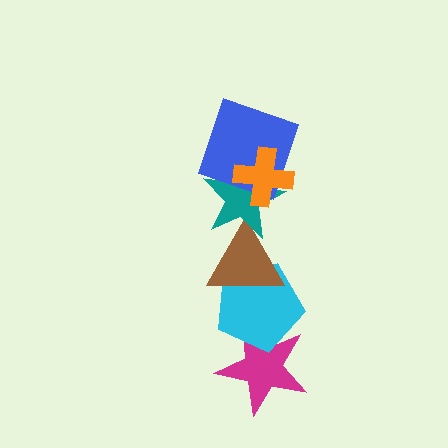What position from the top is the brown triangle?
The brown triangle is 4th from the top.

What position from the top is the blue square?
The blue square is 2nd from the top.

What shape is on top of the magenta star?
The cyan pentagon is on top of the magenta star.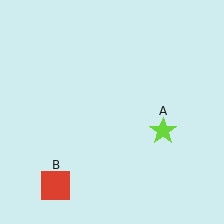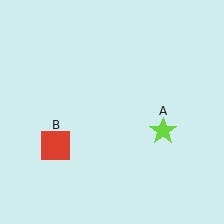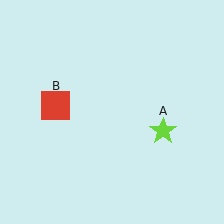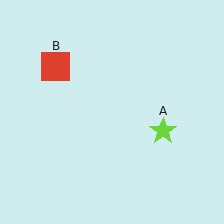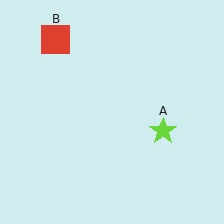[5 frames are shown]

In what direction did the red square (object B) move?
The red square (object B) moved up.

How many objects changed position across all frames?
1 object changed position: red square (object B).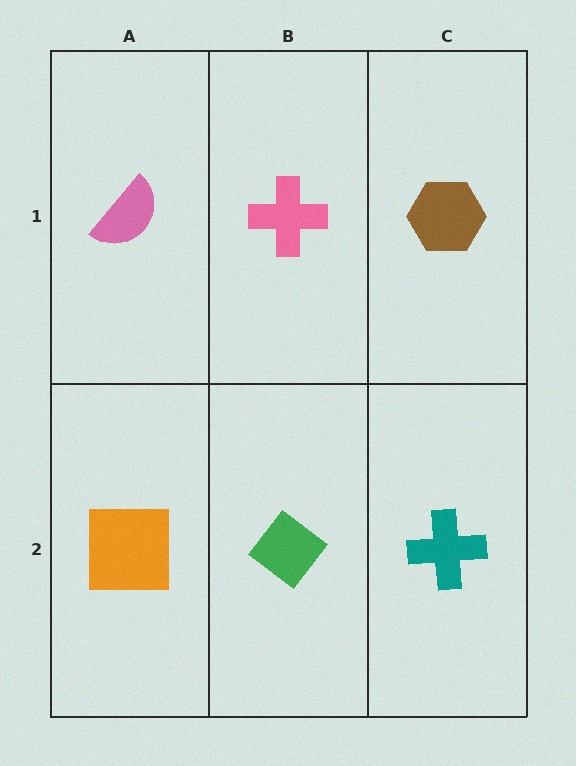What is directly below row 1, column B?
A green diamond.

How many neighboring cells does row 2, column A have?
2.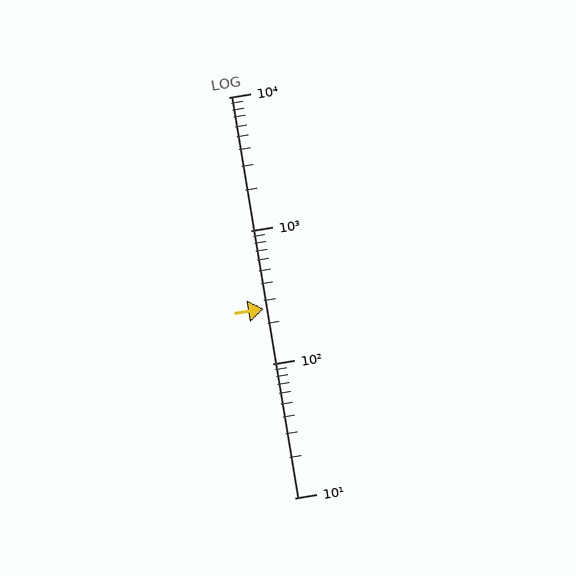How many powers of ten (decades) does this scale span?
The scale spans 3 decades, from 10 to 10000.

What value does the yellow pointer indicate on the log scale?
The pointer indicates approximately 260.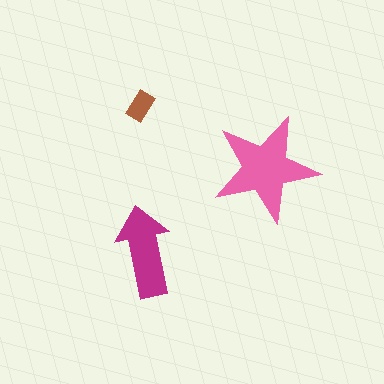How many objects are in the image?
There are 3 objects in the image.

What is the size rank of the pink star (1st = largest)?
1st.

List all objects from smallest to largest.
The brown rectangle, the magenta arrow, the pink star.